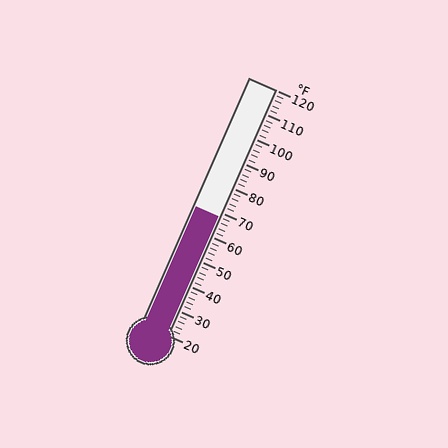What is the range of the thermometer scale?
The thermometer scale ranges from 20°F to 120°F.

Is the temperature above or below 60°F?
The temperature is above 60°F.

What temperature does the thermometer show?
The thermometer shows approximately 68°F.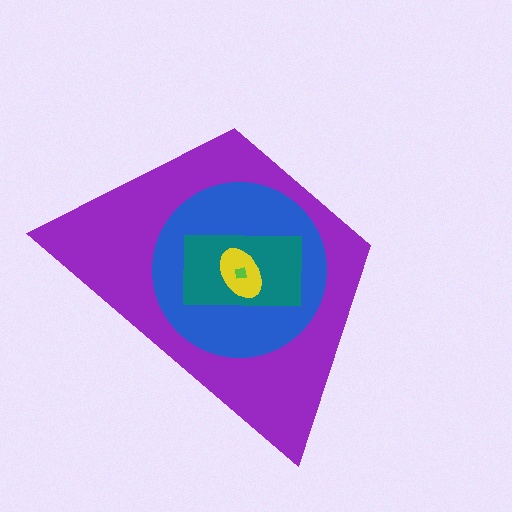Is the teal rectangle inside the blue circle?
Yes.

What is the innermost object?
The lime square.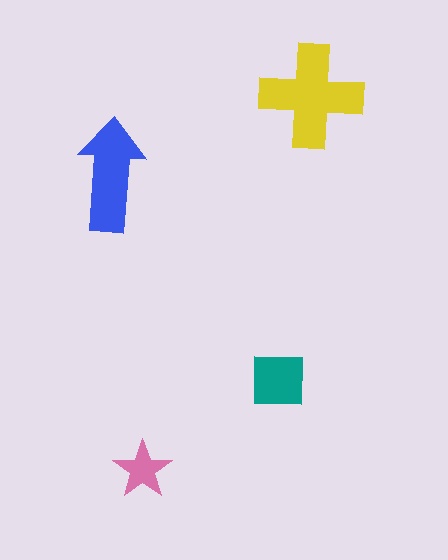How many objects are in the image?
There are 4 objects in the image.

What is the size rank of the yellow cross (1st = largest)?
1st.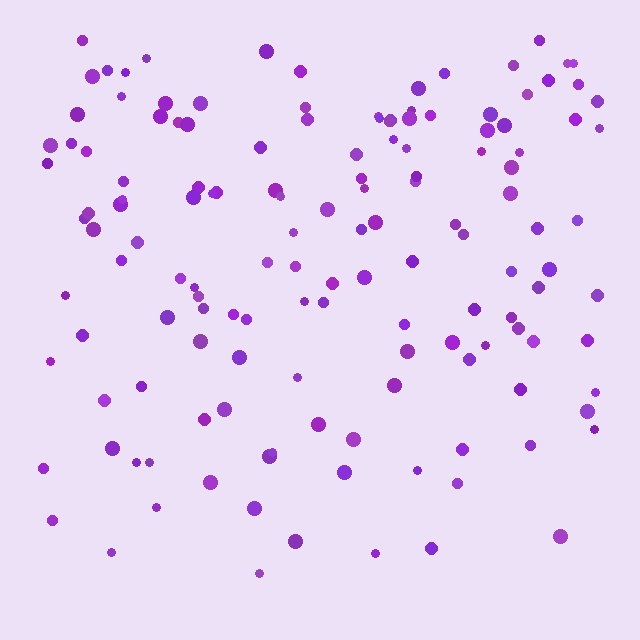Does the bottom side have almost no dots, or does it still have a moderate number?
Still a moderate number, just noticeably fewer than the top.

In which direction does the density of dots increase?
From bottom to top, with the top side densest.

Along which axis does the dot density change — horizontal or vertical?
Vertical.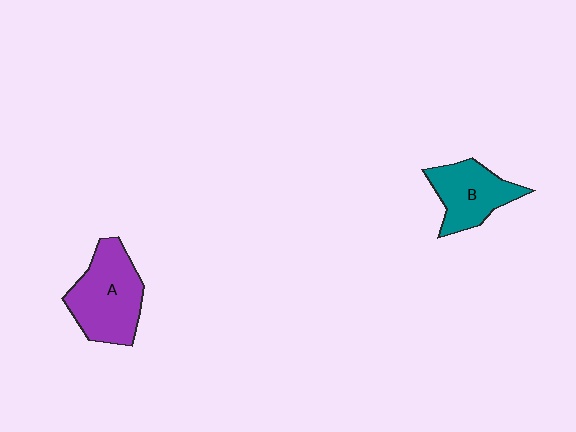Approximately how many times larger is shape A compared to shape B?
Approximately 1.3 times.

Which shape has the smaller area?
Shape B (teal).